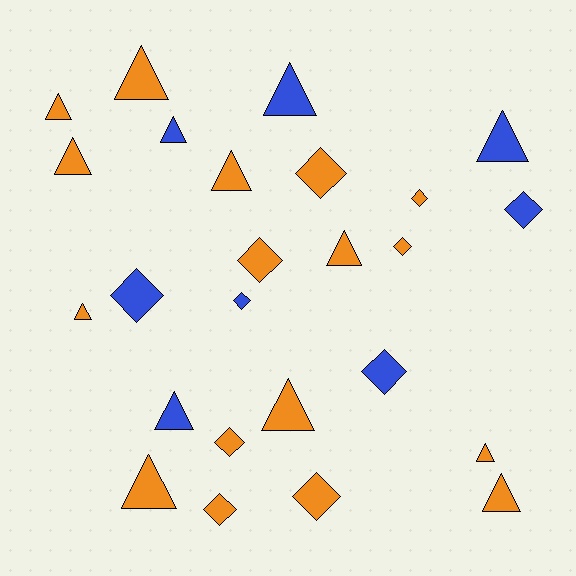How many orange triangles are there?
There are 10 orange triangles.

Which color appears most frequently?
Orange, with 17 objects.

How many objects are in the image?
There are 25 objects.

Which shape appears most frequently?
Triangle, with 14 objects.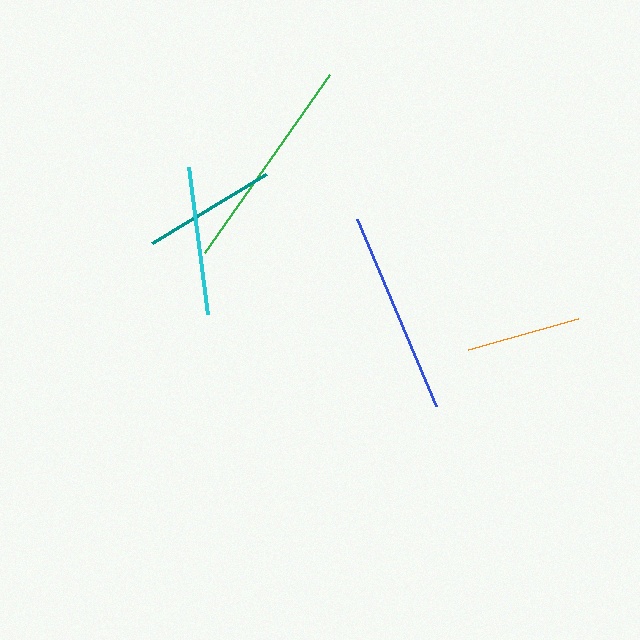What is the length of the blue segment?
The blue segment is approximately 203 pixels long.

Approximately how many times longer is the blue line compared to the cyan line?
The blue line is approximately 1.4 times the length of the cyan line.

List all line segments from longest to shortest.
From longest to shortest: green, blue, cyan, teal, orange.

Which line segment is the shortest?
The orange line is the shortest at approximately 115 pixels.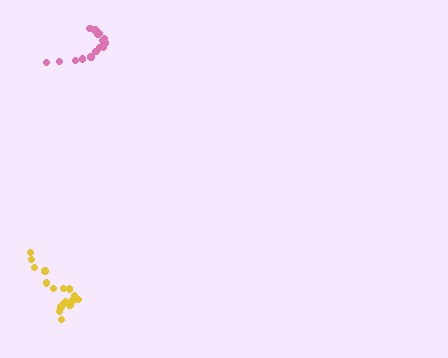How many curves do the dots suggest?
There are 2 distinct paths.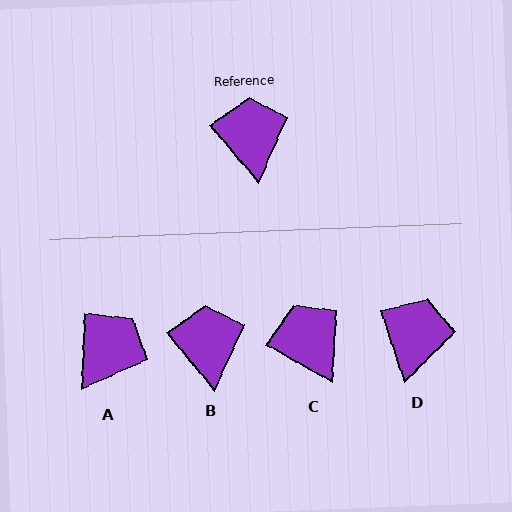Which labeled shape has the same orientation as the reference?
B.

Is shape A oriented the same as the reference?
No, it is off by about 42 degrees.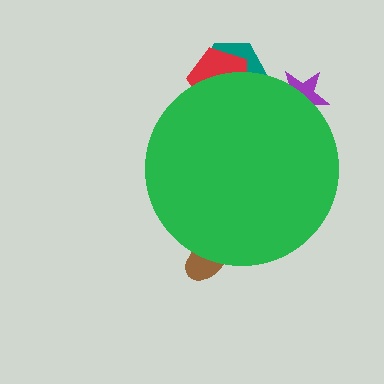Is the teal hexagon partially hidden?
Yes, the teal hexagon is partially hidden behind the green circle.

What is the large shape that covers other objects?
A green circle.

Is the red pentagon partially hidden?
Yes, the red pentagon is partially hidden behind the green circle.